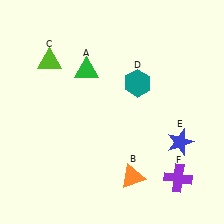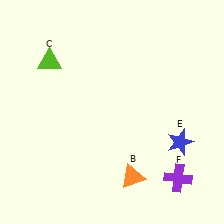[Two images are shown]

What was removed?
The teal hexagon (D), the green triangle (A) were removed in Image 2.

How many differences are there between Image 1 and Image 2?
There are 2 differences between the two images.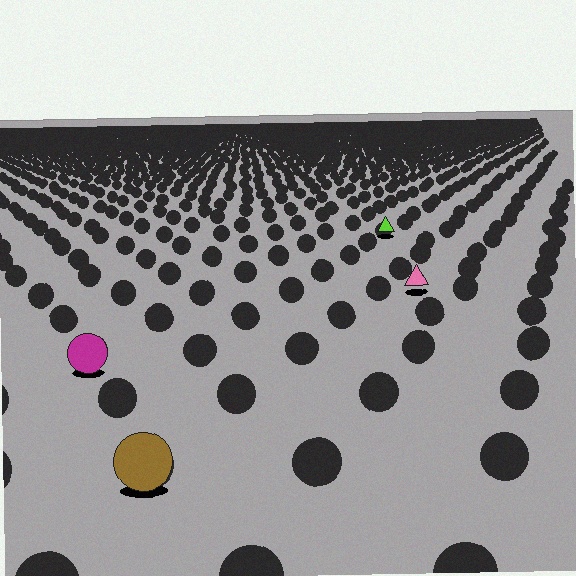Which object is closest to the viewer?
The brown circle is closest. The texture marks near it are larger and more spread out.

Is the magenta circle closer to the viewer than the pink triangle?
Yes. The magenta circle is closer — you can tell from the texture gradient: the ground texture is coarser near it.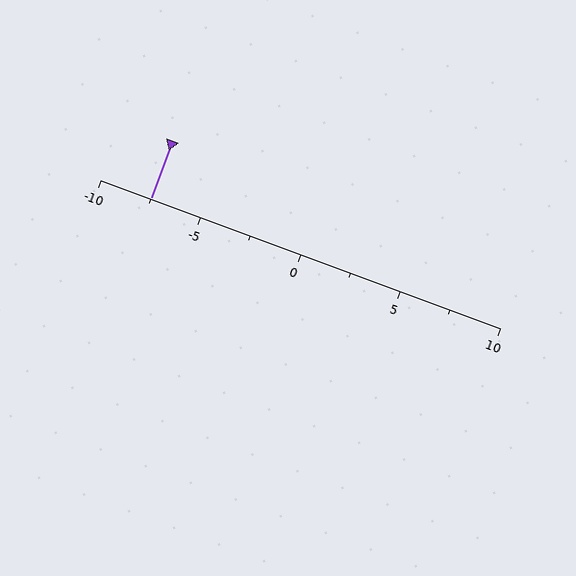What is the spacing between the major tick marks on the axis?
The major ticks are spaced 5 apart.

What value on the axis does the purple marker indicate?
The marker indicates approximately -7.5.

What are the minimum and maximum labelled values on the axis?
The axis runs from -10 to 10.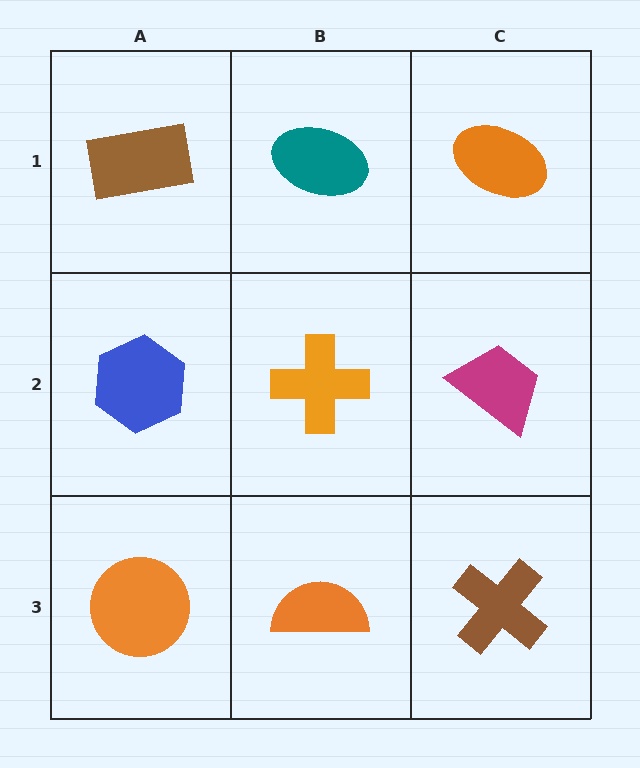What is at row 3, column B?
An orange semicircle.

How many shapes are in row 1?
3 shapes.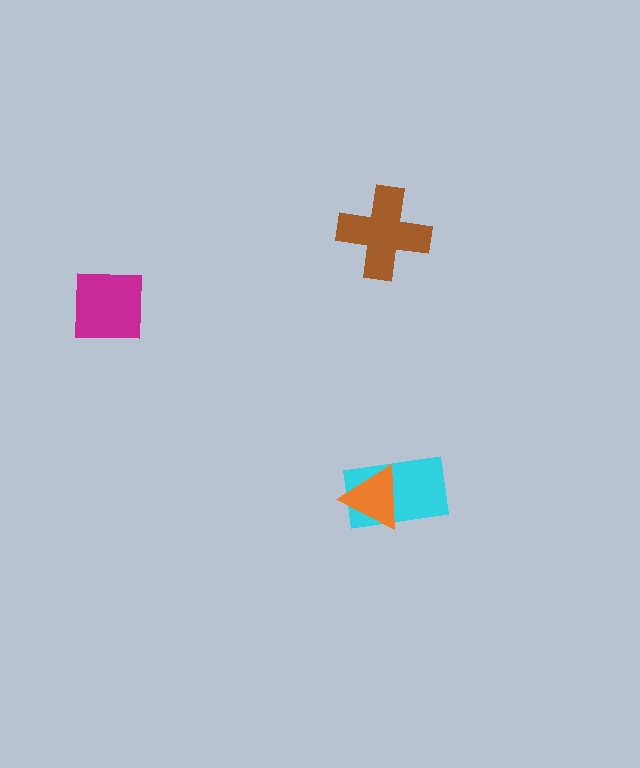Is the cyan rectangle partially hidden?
Yes, it is partially covered by another shape.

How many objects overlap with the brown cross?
0 objects overlap with the brown cross.